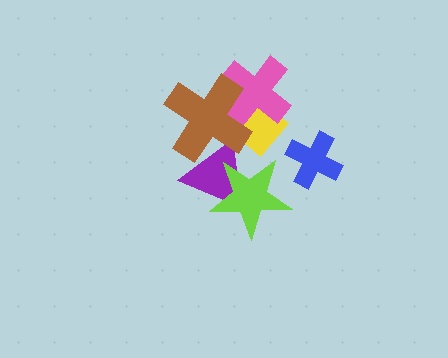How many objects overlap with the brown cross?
3 objects overlap with the brown cross.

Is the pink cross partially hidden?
Yes, it is partially covered by another shape.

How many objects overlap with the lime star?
1 object overlaps with the lime star.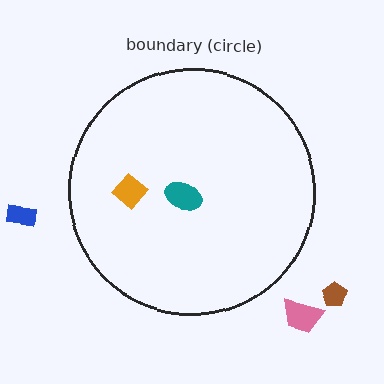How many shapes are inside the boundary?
2 inside, 3 outside.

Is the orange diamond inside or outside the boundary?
Inside.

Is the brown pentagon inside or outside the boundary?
Outside.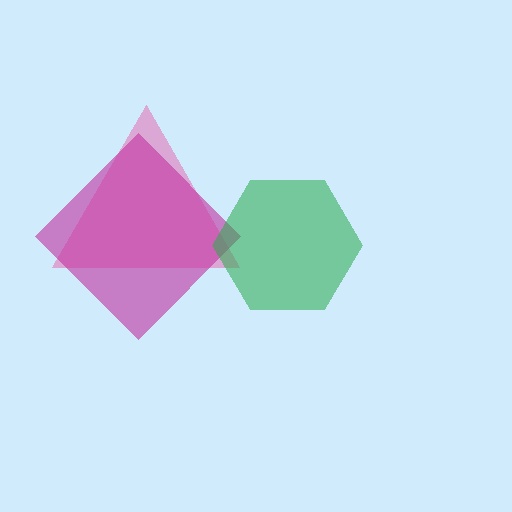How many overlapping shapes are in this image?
There are 3 overlapping shapes in the image.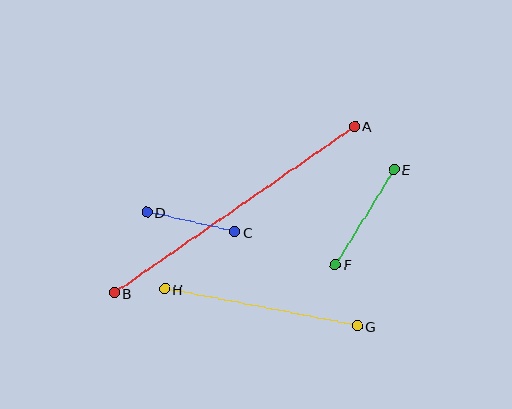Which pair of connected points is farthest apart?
Points A and B are farthest apart.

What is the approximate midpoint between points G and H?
The midpoint is at approximately (261, 307) pixels.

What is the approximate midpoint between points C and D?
The midpoint is at approximately (191, 222) pixels.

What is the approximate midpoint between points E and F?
The midpoint is at approximately (365, 217) pixels.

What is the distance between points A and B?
The distance is approximately 293 pixels.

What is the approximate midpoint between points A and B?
The midpoint is at approximately (234, 210) pixels.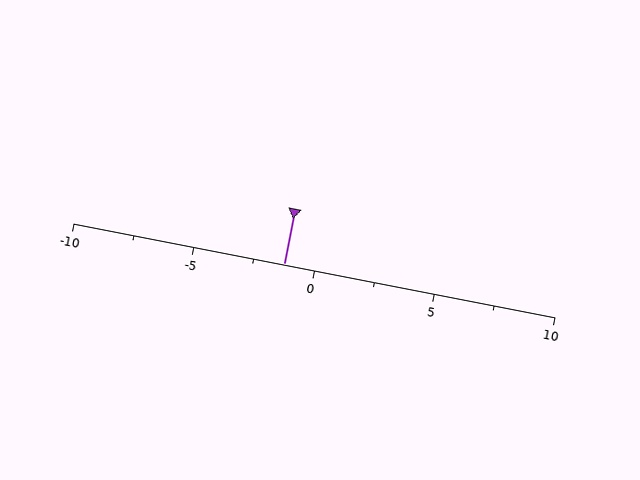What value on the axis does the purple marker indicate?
The marker indicates approximately -1.2.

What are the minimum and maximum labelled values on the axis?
The axis runs from -10 to 10.